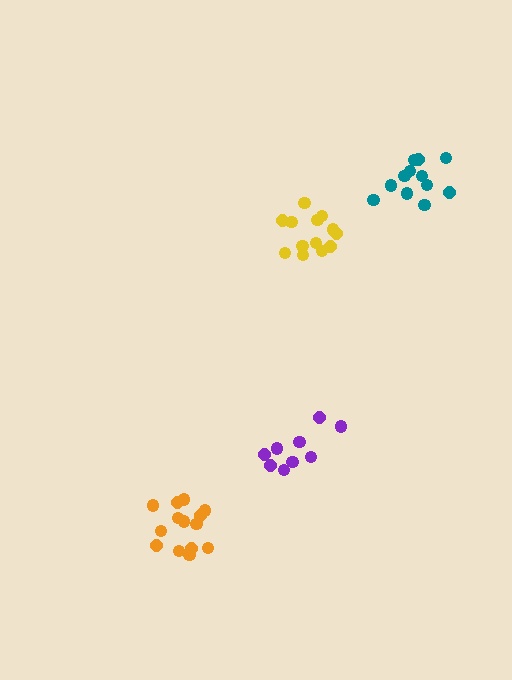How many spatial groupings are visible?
There are 4 spatial groupings.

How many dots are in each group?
Group 1: 14 dots, Group 2: 9 dots, Group 3: 13 dots, Group 4: 12 dots (48 total).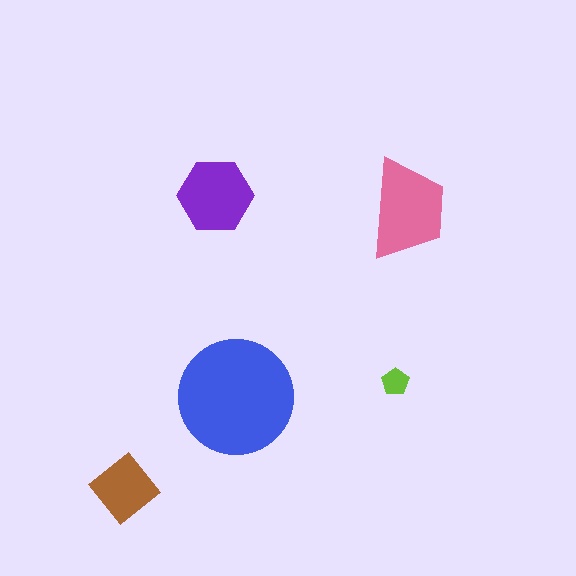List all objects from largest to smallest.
The blue circle, the pink trapezoid, the purple hexagon, the brown diamond, the lime pentagon.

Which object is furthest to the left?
The brown diamond is leftmost.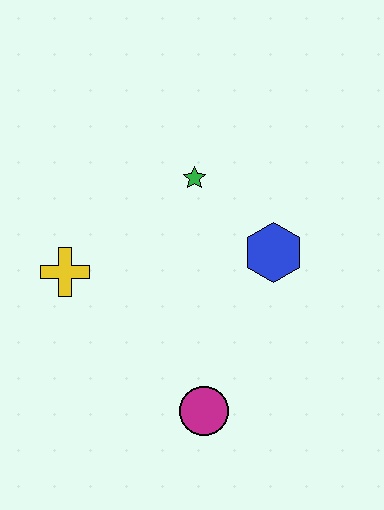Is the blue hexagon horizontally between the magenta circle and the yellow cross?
No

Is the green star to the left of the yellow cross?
No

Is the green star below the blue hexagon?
No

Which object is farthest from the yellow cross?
The blue hexagon is farthest from the yellow cross.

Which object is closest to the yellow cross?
The green star is closest to the yellow cross.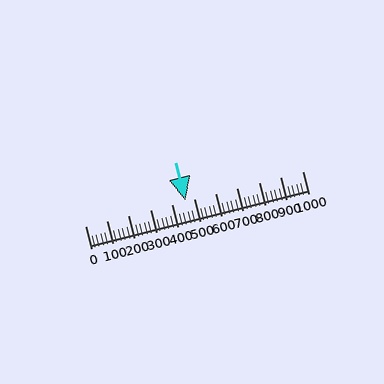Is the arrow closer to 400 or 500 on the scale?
The arrow is closer to 500.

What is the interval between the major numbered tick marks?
The major tick marks are spaced 100 units apart.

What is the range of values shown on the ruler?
The ruler shows values from 0 to 1000.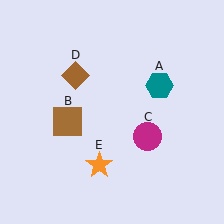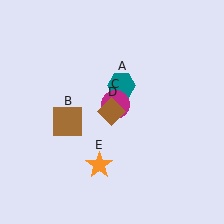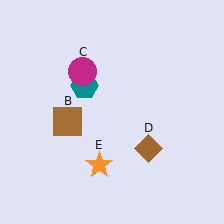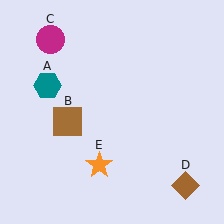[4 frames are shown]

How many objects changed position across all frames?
3 objects changed position: teal hexagon (object A), magenta circle (object C), brown diamond (object D).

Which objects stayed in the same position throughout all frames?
Brown square (object B) and orange star (object E) remained stationary.